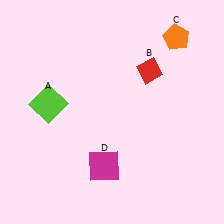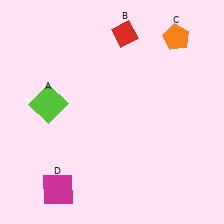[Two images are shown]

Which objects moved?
The objects that moved are: the red diamond (B), the magenta square (D).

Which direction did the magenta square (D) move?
The magenta square (D) moved left.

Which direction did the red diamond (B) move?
The red diamond (B) moved up.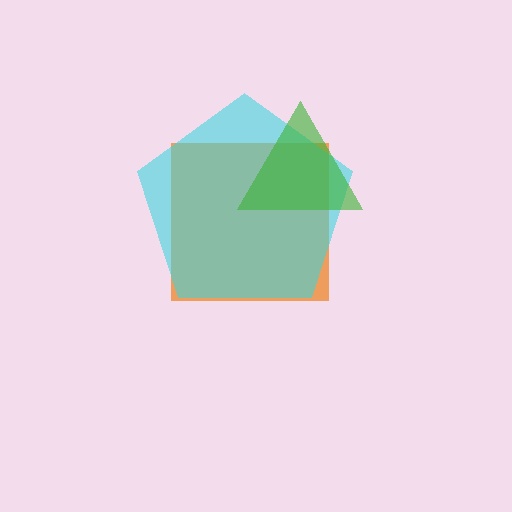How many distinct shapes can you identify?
There are 3 distinct shapes: an orange square, a cyan pentagon, a green triangle.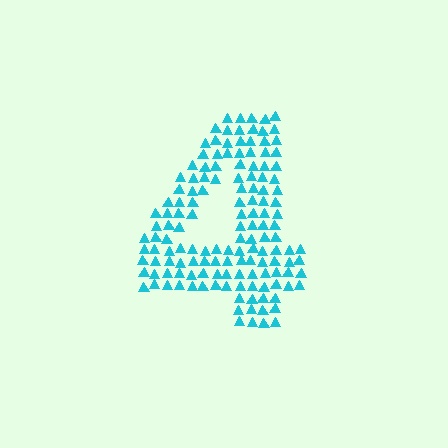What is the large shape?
The large shape is the digit 4.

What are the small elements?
The small elements are triangles.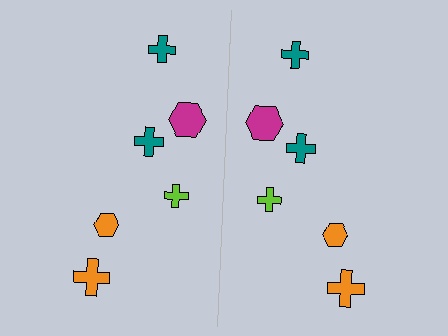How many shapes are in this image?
There are 12 shapes in this image.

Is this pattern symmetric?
Yes, this pattern has bilateral (reflection) symmetry.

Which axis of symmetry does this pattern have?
The pattern has a vertical axis of symmetry running through the center of the image.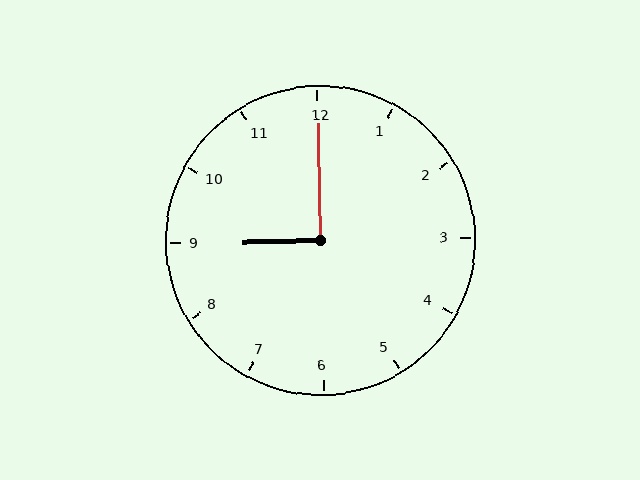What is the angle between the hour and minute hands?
Approximately 90 degrees.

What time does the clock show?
9:00.